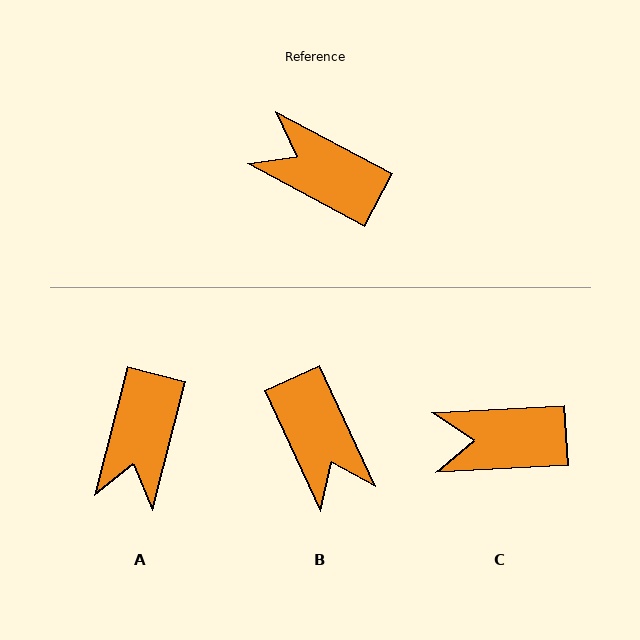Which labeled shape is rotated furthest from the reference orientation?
B, about 143 degrees away.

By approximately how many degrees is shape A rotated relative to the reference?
Approximately 103 degrees counter-clockwise.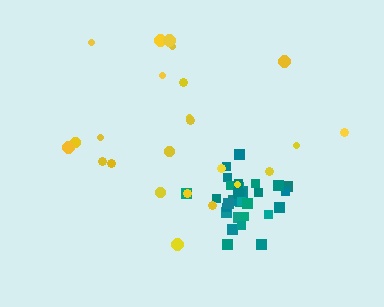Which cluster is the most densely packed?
Teal.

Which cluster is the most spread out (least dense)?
Yellow.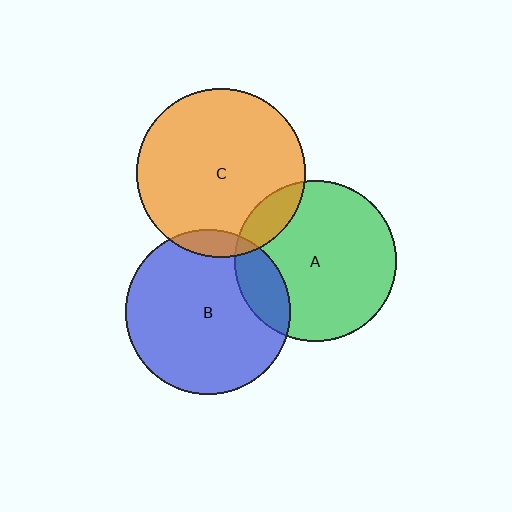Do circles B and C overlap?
Yes.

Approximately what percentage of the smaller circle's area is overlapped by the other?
Approximately 10%.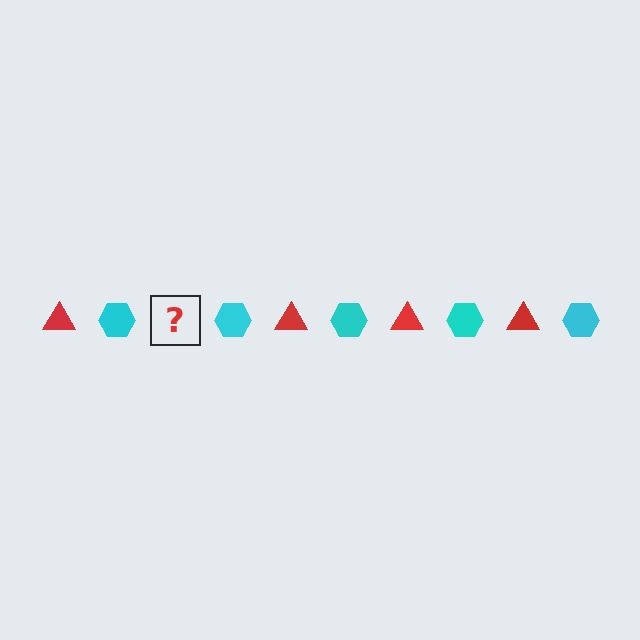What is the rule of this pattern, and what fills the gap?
The rule is that the pattern alternates between red triangle and cyan hexagon. The gap should be filled with a red triangle.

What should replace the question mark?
The question mark should be replaced with a red triangle.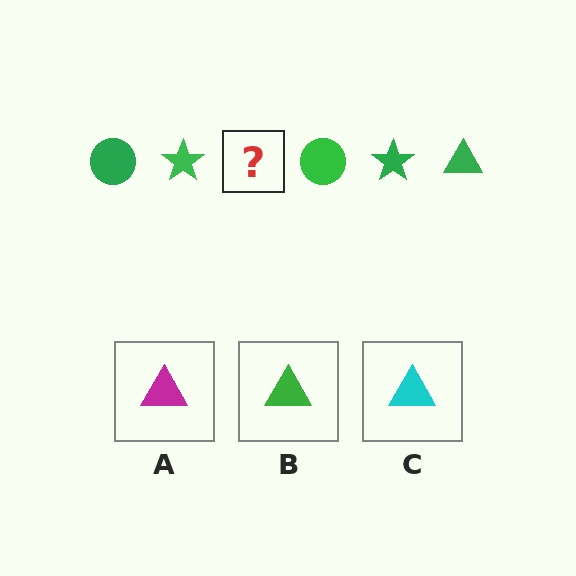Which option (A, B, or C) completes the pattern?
B.